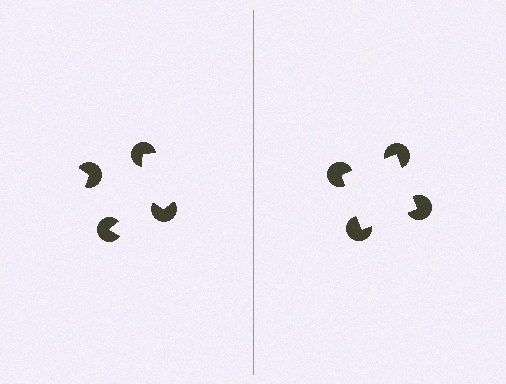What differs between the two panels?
The pac-man discs are positioned identically on both sides; only the wedge orientations differ. On the right they align to a square; on the left they are misaligned.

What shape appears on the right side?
An illusory square.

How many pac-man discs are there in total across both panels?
8 — 4 on each side.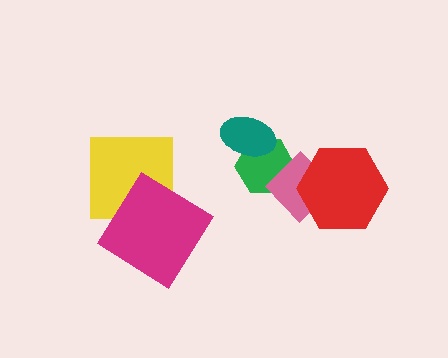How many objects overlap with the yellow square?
1 object overlaps with the yellow square.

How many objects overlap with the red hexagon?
1 object overlaps with the red hexagon.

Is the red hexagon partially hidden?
No, no other shape covers it.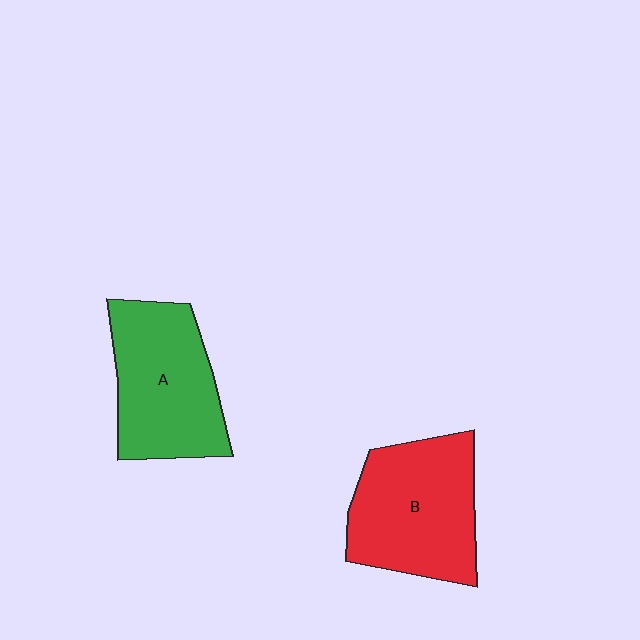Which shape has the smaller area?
Shape A (green).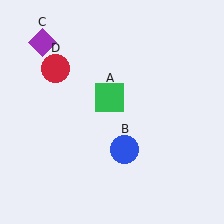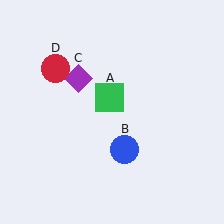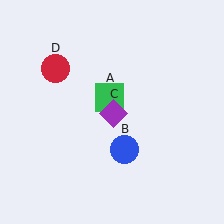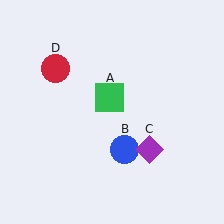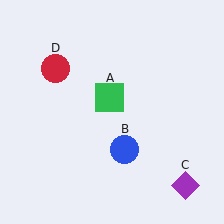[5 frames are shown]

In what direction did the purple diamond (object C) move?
The purple diamond (object C) moved down and to the right.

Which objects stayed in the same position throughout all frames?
Green square (object A) and blue circle (object B) and red circle (object D) remained stationary.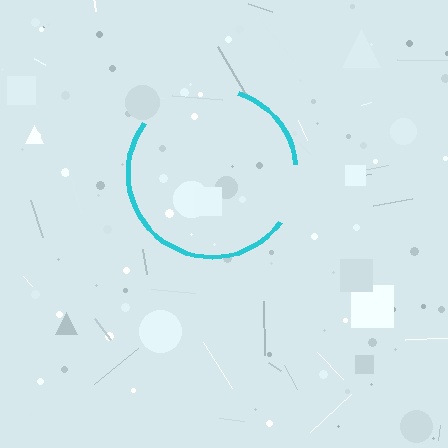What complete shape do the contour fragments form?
The contour fragments form a circle.